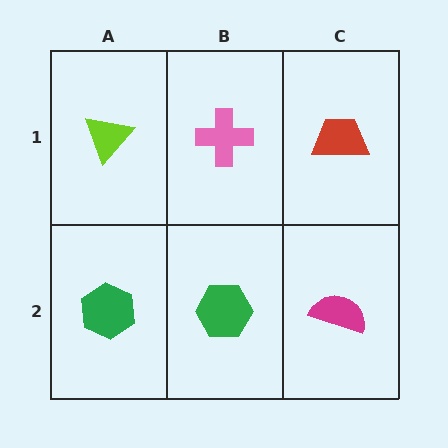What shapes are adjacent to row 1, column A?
A green hexagon (row 2, column A), a pink cross (row 1, column B).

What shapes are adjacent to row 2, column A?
A lime triangle (row 1, column A), a green hexagon (row 2, column B).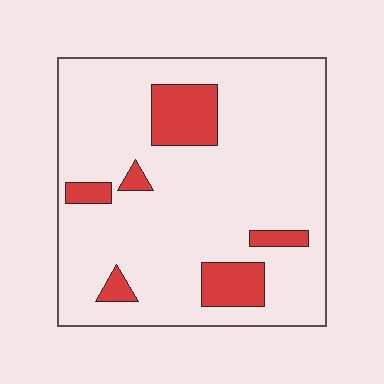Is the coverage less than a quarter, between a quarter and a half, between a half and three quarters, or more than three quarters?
Less than a quarter.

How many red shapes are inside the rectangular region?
6.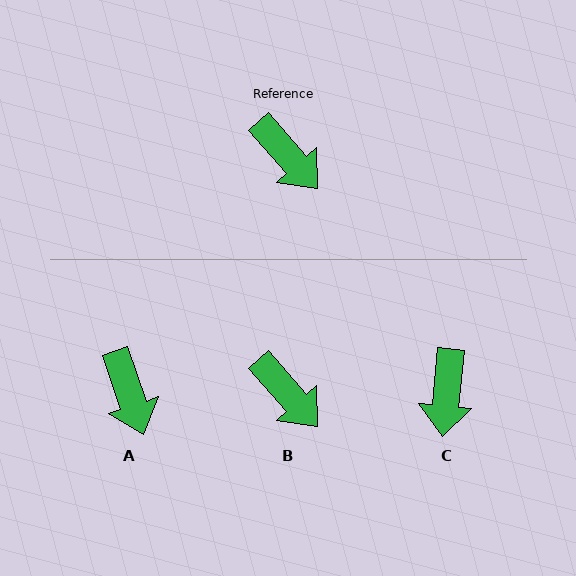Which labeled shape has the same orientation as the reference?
B.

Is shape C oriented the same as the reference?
No, it is off by about 47 degrees.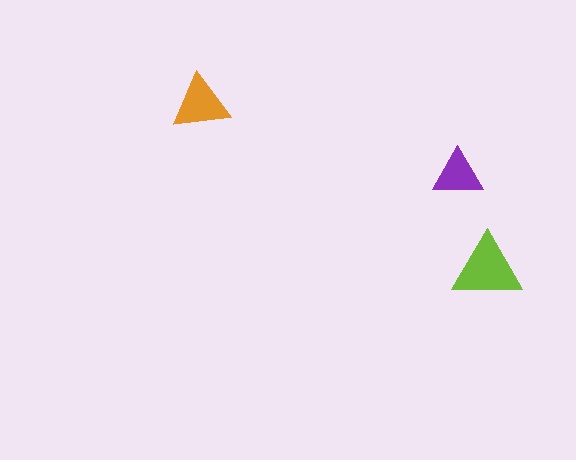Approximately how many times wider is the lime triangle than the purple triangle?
About 1.5 times wider.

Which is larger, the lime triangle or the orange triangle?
The lime one.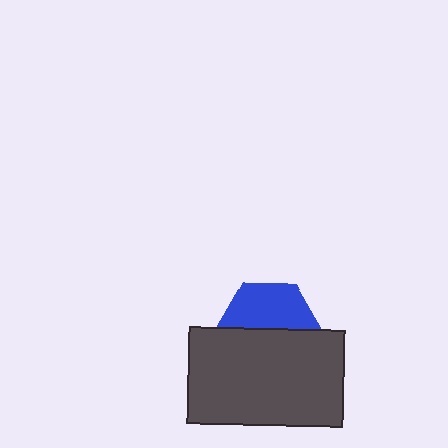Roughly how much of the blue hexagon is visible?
About half of it is visible (roughly 50%).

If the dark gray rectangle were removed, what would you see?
You would see the complete blue hexagon.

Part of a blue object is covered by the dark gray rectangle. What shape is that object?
It is a hexagon.